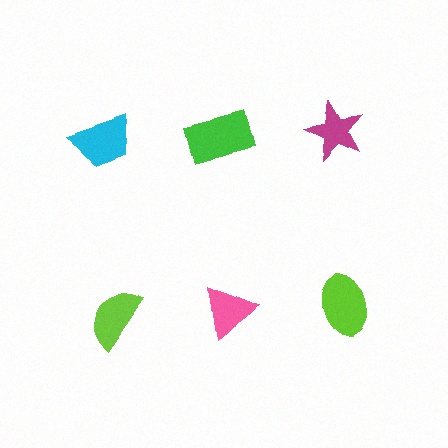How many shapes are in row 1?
3 shapes.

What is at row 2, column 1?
A lime semicircle.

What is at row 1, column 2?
A green rectangle.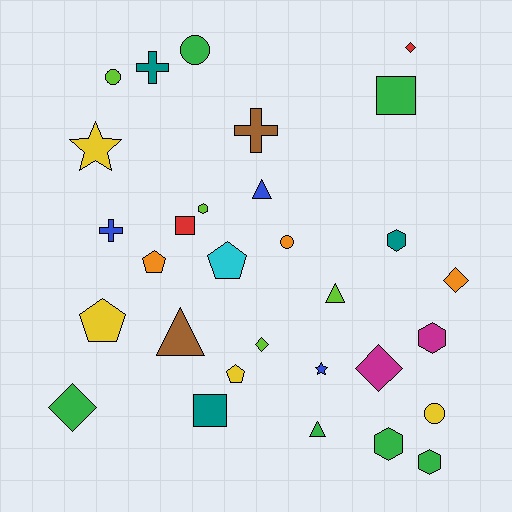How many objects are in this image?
There are 30 objects.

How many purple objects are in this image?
There are no purple objects.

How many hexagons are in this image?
There are 5 hexagons.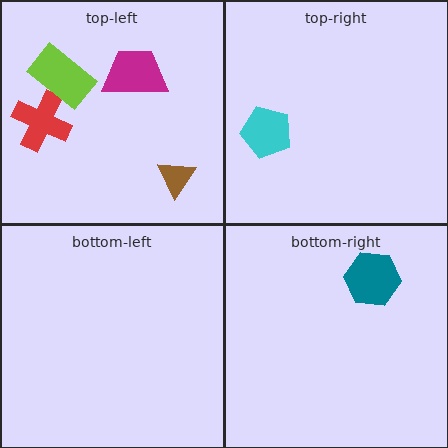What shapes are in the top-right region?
The cyan pentagon.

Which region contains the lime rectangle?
The top-left region.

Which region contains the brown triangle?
The top-left region.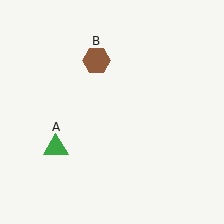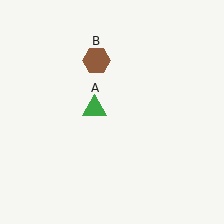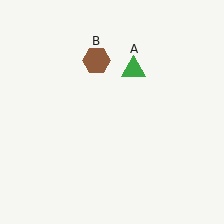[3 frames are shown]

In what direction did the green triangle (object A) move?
The green triangle (object A) moved up and to the right.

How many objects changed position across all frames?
1 object changed position: green triangle (object A).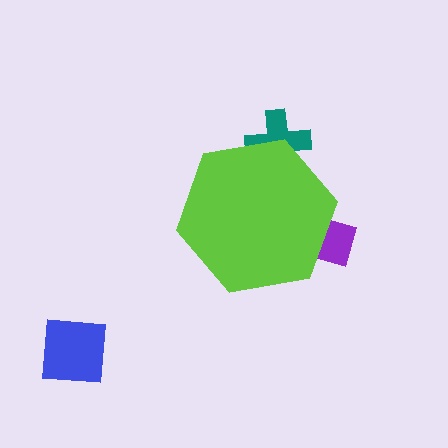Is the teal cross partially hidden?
Yes, the teal cross is partially hidden behind the lime hexagon.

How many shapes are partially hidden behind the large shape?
2 shapes are partially hidden.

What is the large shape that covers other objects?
A lime hexagon.